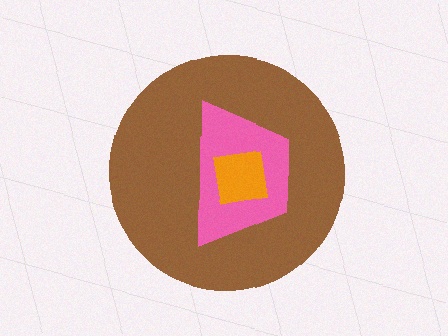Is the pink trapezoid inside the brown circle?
Yes.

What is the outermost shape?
The brown circle.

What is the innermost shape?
The orange square.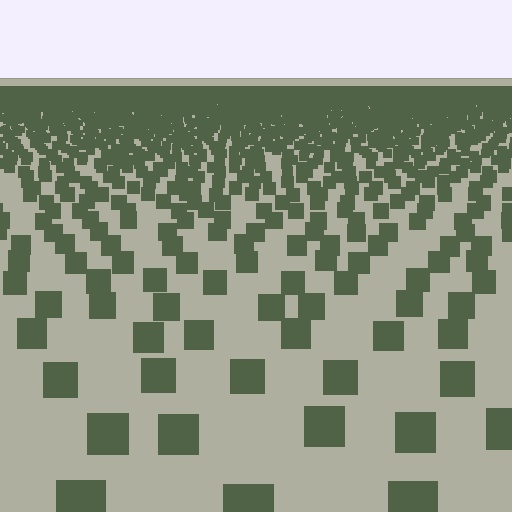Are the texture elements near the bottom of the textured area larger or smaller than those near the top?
Larger. Near the bottom, elements are closer to the viewer and appear at a bigger on-screen size.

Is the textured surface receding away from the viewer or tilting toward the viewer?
The surface is receding away from the viewer. Texture elements get smaller and denser toward the top.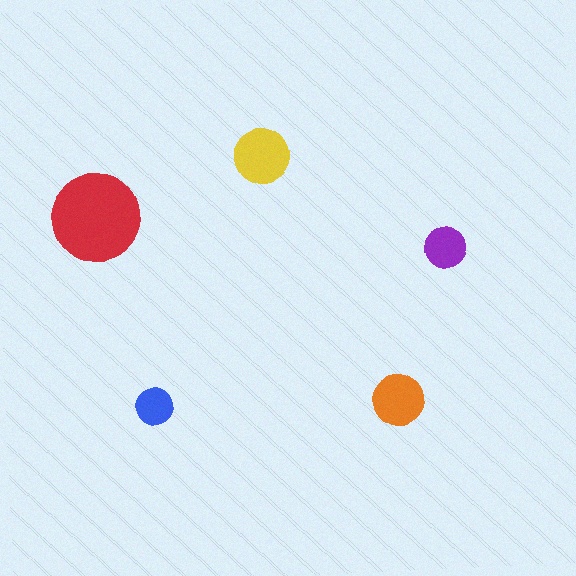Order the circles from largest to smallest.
the red one, the yellow one, the orange one, the purple one, the blue one.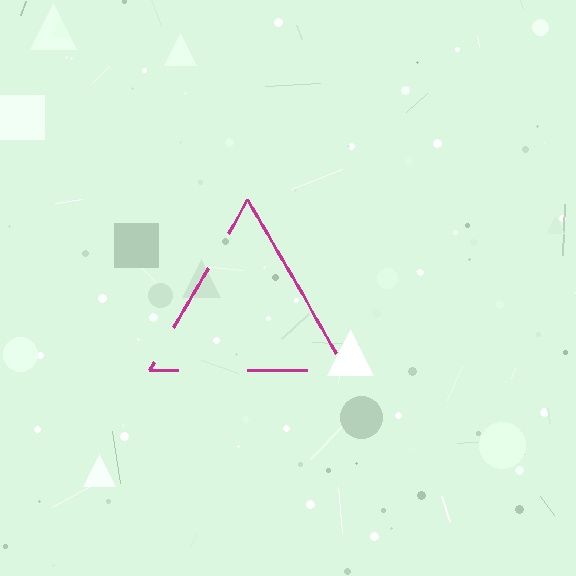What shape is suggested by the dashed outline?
The dashed outline suggests a triangle.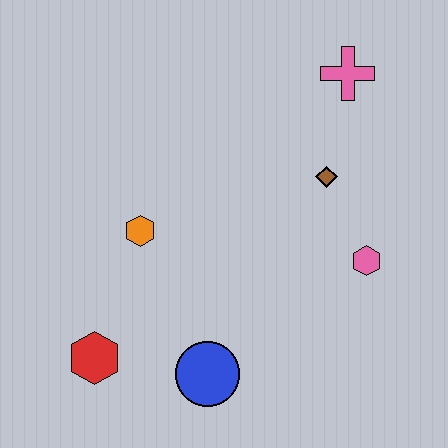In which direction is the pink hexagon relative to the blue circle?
The pink hexagon is to the right of the blue circle.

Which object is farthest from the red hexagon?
The pink cross is farthest from the red hexagon.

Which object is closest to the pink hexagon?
The brown diamond is closest to the pink hexagon.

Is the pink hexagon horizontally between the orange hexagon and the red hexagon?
No